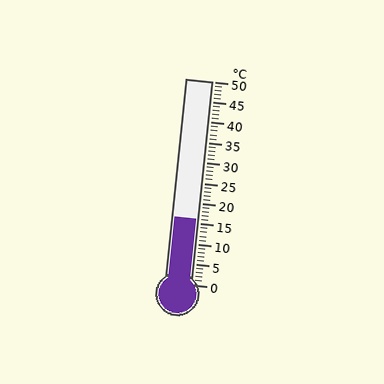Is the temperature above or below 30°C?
The temperature is below 30°C.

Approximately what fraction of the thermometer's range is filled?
The thermometer is filled to approximately 30% of its range.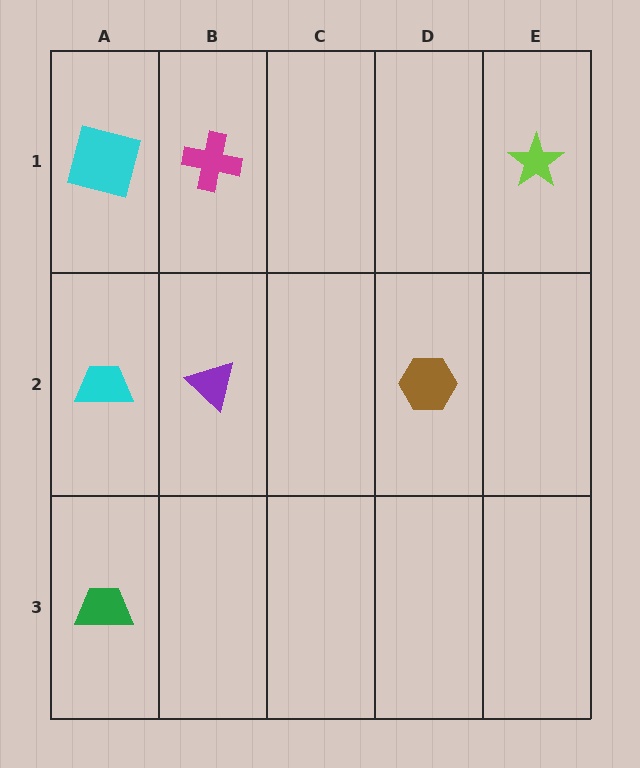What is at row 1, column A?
A cyan square.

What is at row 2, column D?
A brown hexagon.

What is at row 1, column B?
A magenta cross.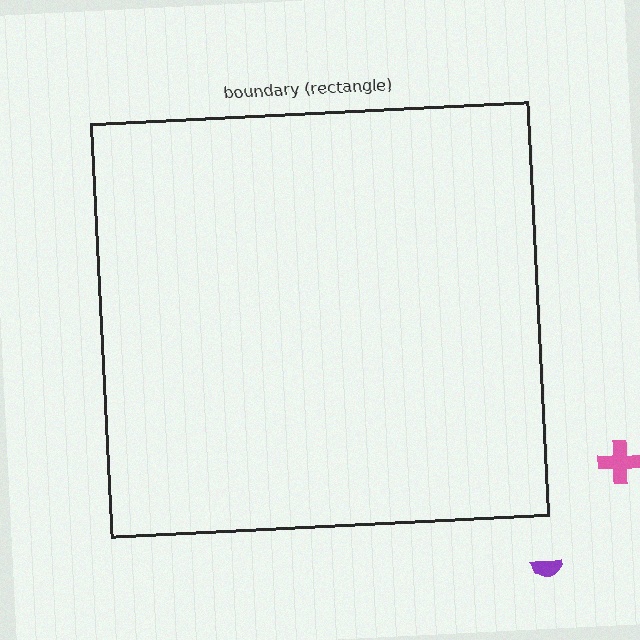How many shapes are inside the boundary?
0 inside, 2 outside.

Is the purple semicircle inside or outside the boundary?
Outside.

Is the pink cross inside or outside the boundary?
Outside.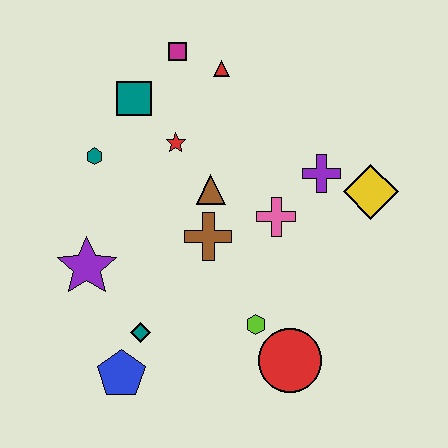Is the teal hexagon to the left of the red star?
Yes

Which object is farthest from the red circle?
The magenta square is farthest from the red circle.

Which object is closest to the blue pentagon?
The teal diamond is closest to the blue pentagon.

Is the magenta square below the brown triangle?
No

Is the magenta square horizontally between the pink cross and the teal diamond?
Yes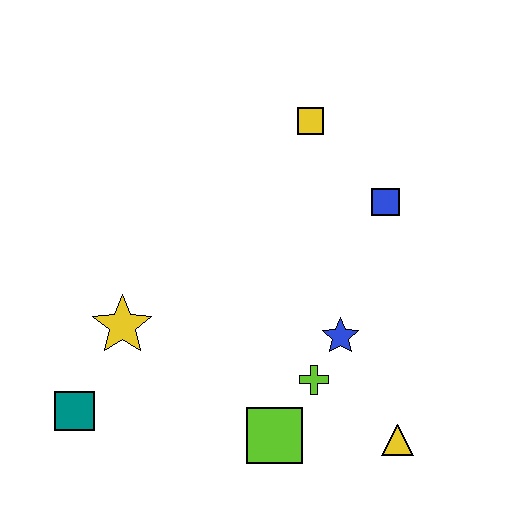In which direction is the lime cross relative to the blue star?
The lime cross is below the blue star.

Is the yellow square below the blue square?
No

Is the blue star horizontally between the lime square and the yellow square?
No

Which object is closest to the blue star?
The lime cross is closest to the blue star.